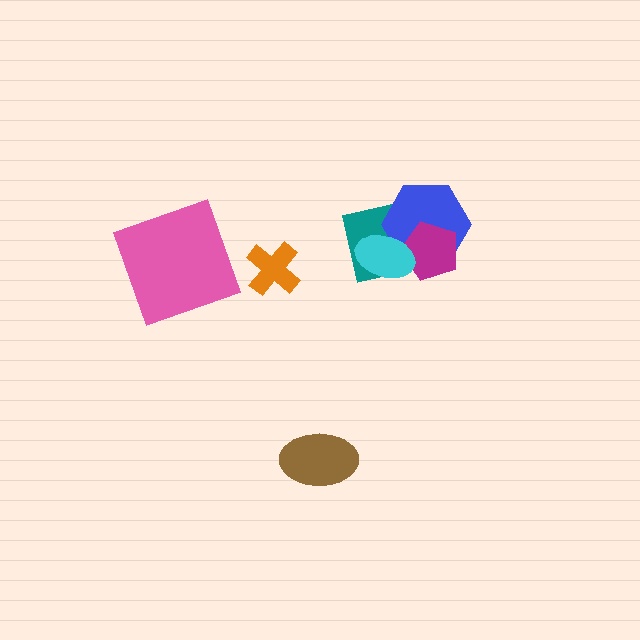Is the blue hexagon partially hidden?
Yes, it is partially covered by another shape.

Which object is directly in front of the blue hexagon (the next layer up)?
The magenta pentagon is directly in front of the blue hexagon.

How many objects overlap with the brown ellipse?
0 objects overlap with the brown ellipse.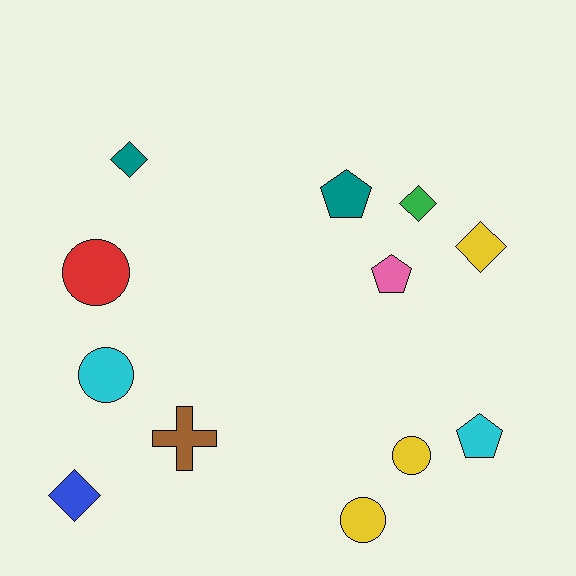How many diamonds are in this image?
There are 4 diamonds.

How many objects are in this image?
There are 12 objects.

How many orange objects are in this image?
There are no orange objects.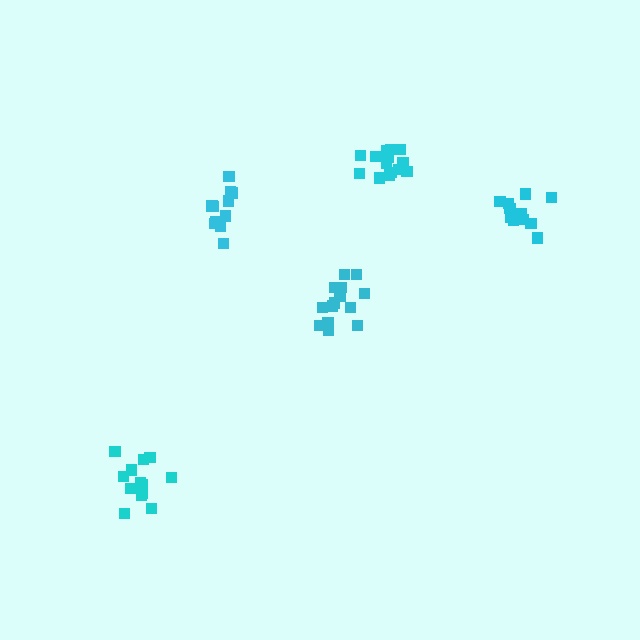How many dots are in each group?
Group 1: 16 dots, Group 2: 12 dots, Group 3: 12 dots, Group 4: 14 dots, Group 5: 13 dots (67 total).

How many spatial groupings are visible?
There are 5 spatial groupings.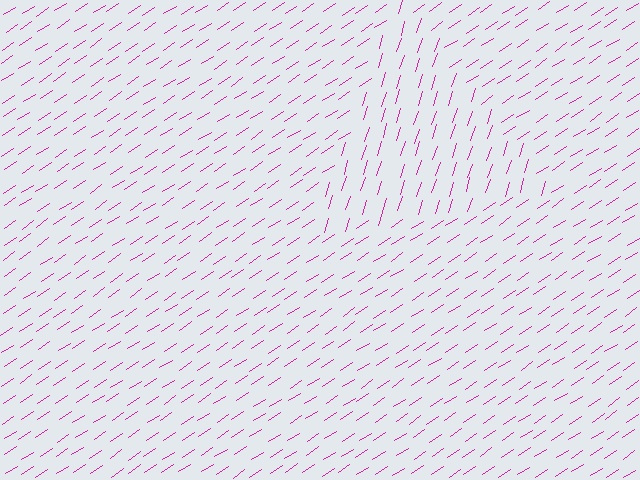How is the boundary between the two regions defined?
The boundary is defined purely by a change in line orientation (approximately 39 degrees difference). All lines are the same color and thickness.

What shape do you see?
I see a triangle.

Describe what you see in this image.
The image is filled with small magenta line segments. A triangle region in the image has lines oriented differently from the surrounding lines, creating a visible texture boundary.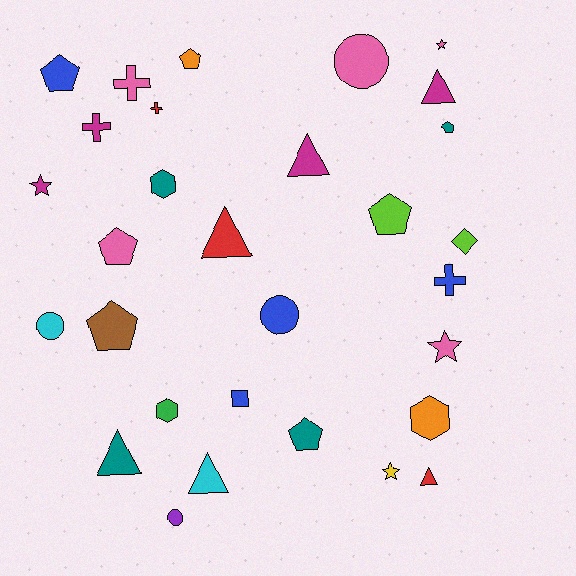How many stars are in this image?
There are 4 stars.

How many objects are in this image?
There are 30 objects.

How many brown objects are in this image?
There is 1 brown object.